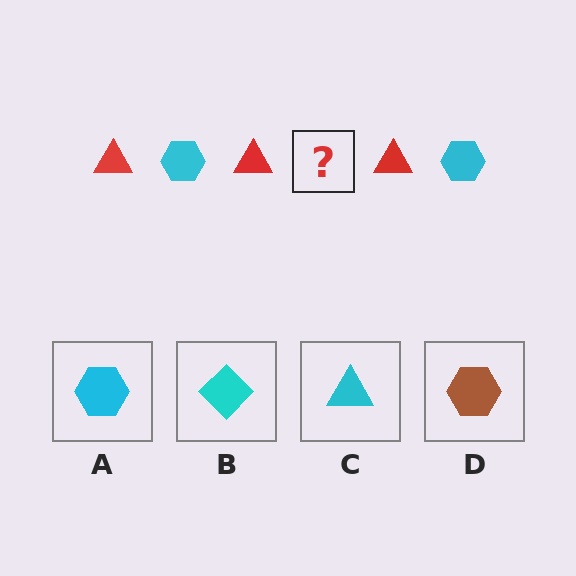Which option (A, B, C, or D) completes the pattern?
A.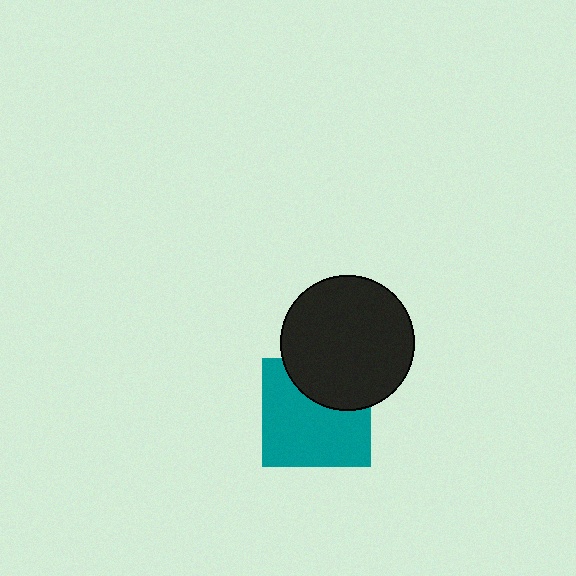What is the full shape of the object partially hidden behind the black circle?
The partially hidden object is a teal square.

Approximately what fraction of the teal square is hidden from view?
Roughly 32% of the teal square is hidden behind the black circle.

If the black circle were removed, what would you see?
You would see the complete teal square.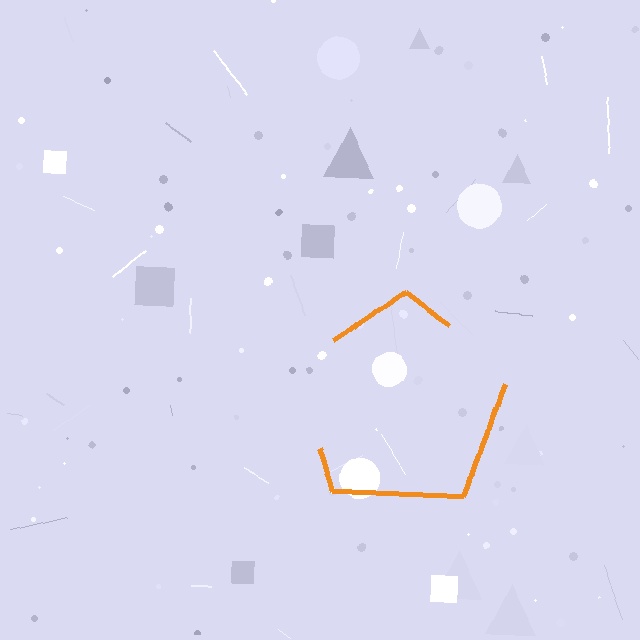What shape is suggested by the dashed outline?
The dashed outline suggests a pentagon.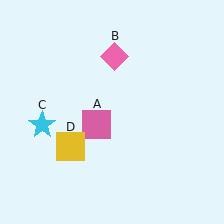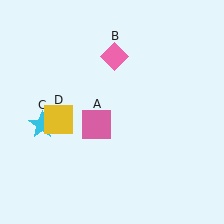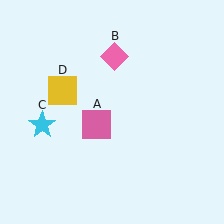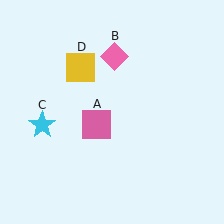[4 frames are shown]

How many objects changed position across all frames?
1 object changed position: yellow square (object D).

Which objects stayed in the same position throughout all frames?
Pink square (object A) and pink diamond (object B) and cyan star (object C) remained stationary.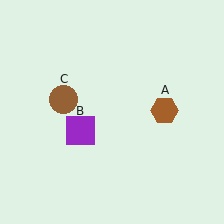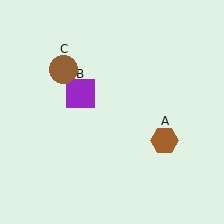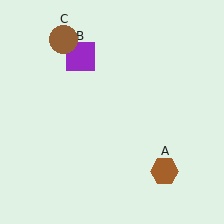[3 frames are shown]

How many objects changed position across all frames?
3 objects changed position: brown hexagon (object A), purple square (object B), brown circle (object C).